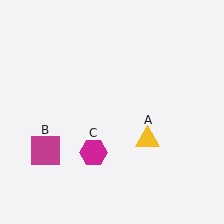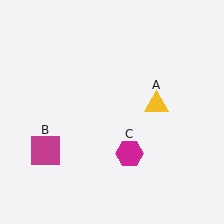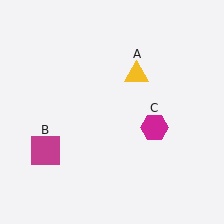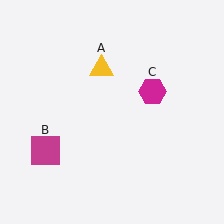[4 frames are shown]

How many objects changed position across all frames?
2 objects changed position: yellow triangle (object A), magenta hexagon (object C).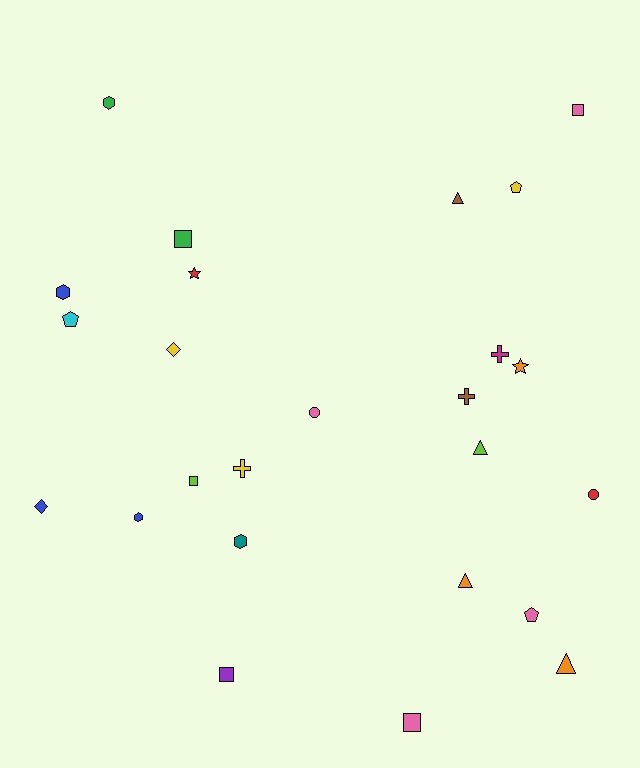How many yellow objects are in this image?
There are 3 yellow objects.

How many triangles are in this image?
There are 4 triangles.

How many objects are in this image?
There are 25 objects.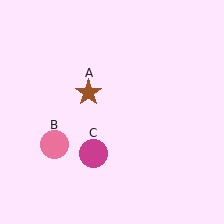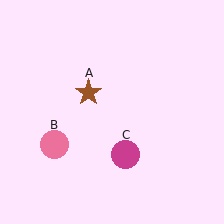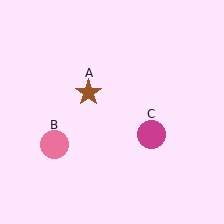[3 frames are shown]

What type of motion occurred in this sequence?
The magenta circle (object C) rotated counterclockwise around the center of the scene.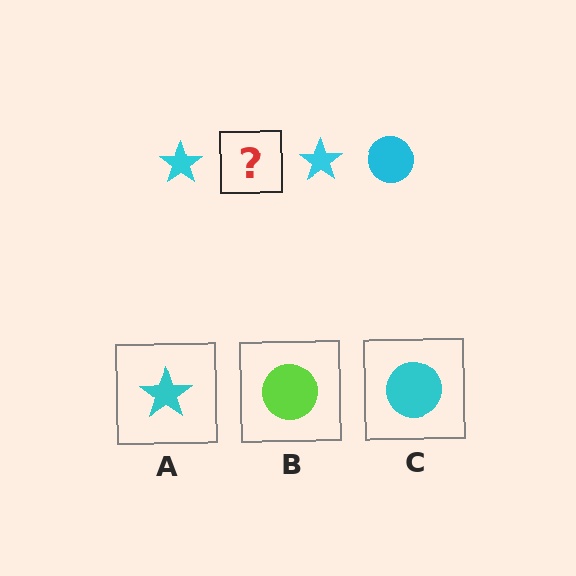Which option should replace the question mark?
Option C.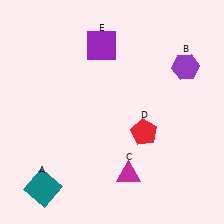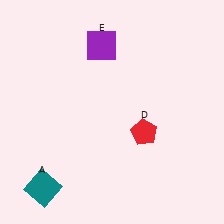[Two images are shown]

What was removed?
The magenta triangle (C), the purple hexagon (B) were removed in Image 2.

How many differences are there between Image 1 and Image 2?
There are 2 differences between the two images.